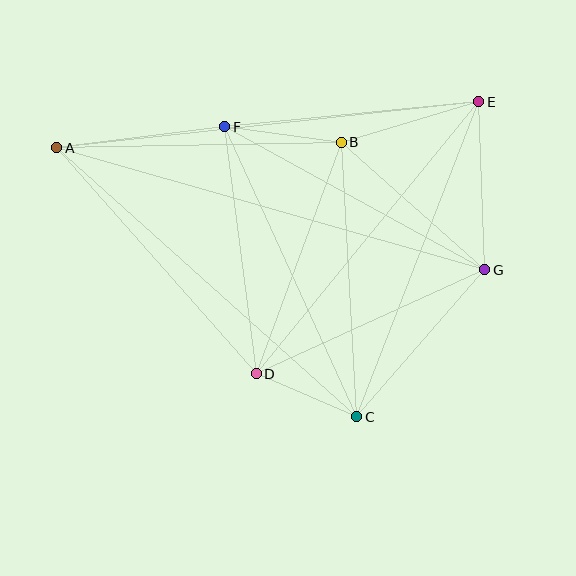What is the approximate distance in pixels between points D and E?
The distance between D and E is approximately 352 pixels.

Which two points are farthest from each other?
Points A and G are farthest from each other.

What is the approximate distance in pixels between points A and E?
The distance between A and E is approximately 425 pixels.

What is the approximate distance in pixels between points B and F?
The distance between B and F is approximately 118 pixels.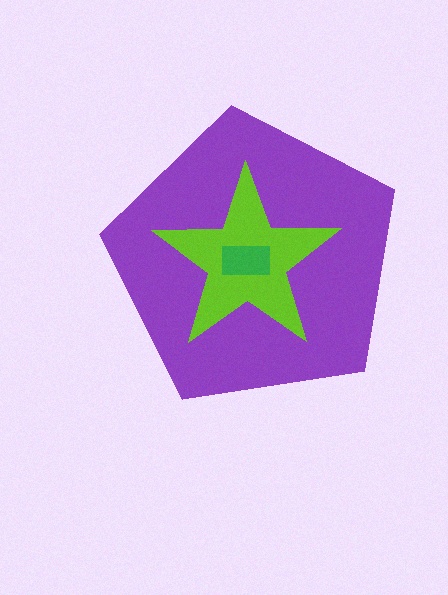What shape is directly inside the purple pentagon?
The lime star.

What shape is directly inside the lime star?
The green rectangle.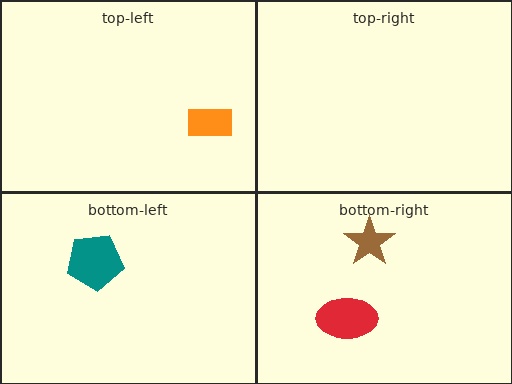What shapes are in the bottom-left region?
The teal pentagon.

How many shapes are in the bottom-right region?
2.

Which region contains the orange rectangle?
The top-left region.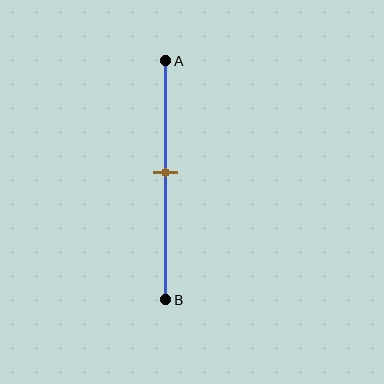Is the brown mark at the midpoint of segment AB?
No, the mark is at about 45% from A, not at the 50% midpoint.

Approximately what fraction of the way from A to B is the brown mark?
The brown mark is approximately 45% of the way from A to B.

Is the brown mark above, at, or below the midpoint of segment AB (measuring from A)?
The brown mark is above the midpoint of segment AB.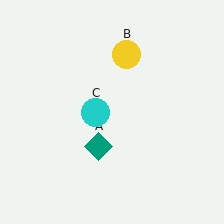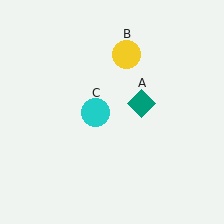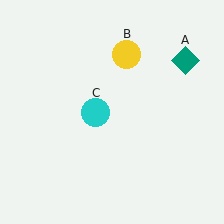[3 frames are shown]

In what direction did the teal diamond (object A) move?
The teal diamond (object A) moved up and to the right.